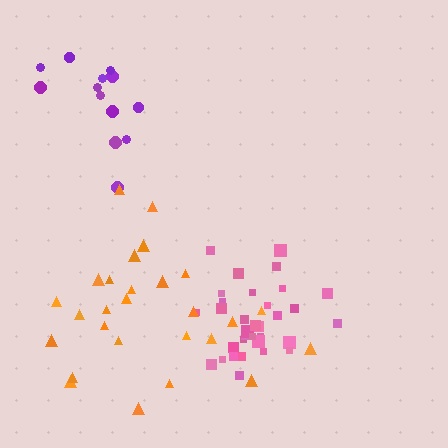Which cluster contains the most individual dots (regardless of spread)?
Pink (33).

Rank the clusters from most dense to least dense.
pink, purple, orange.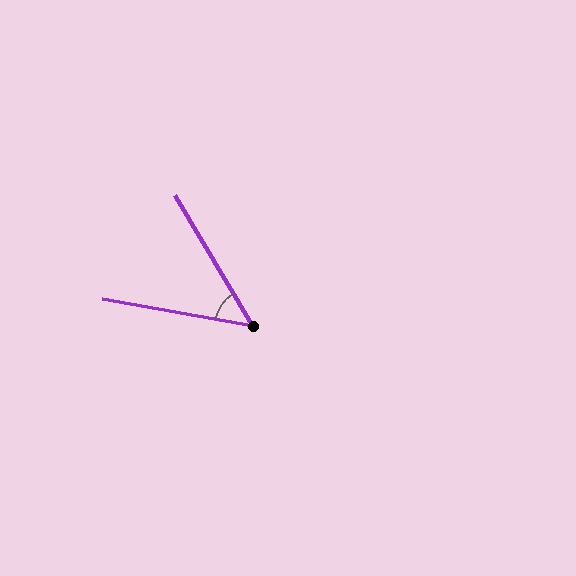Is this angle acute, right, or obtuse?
It is acute.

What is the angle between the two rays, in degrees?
Approximately 49 degrees.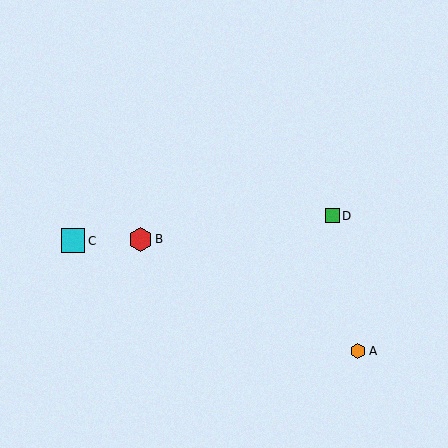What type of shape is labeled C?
Shape C is a cyan square.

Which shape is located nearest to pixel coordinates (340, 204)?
The green square (labeled D) at (332, 216) is nearest to that location.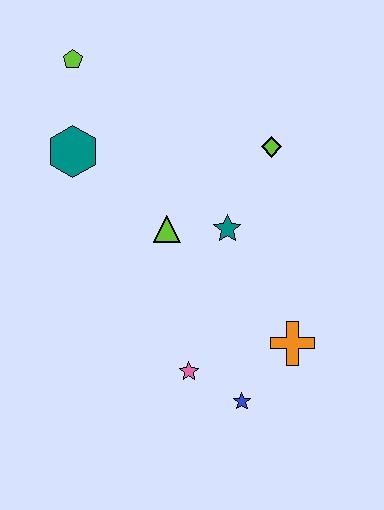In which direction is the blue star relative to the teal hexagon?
The blue star is below the teal hexagon.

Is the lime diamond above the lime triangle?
Yes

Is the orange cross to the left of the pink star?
No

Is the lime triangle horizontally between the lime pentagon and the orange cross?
Yes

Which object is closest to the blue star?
The pink star is closest to the blue star.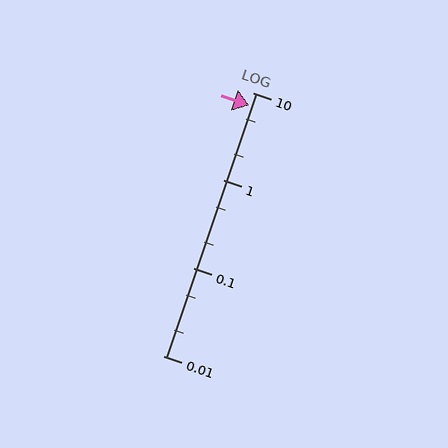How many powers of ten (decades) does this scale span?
The scale spans 3 decades, from 0.01 to 10.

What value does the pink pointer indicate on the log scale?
The pointer indicates approximately 7.1.